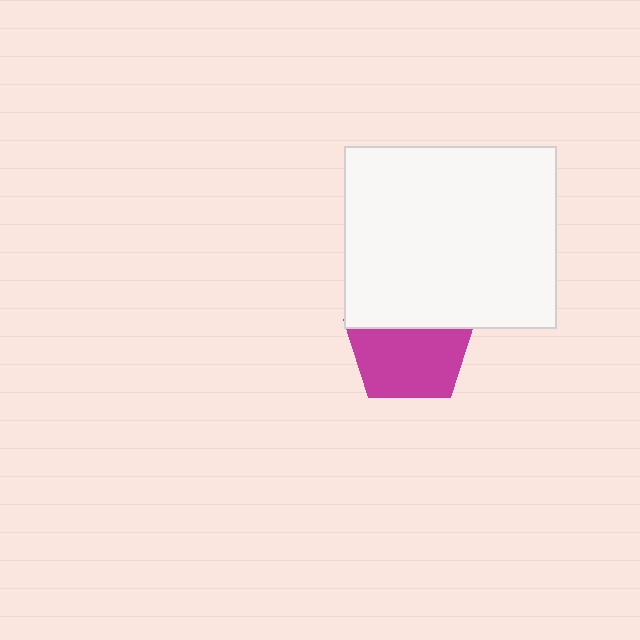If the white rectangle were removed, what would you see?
You would see the complete magenta pentagon.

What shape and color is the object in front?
The object in front is a white rectangle.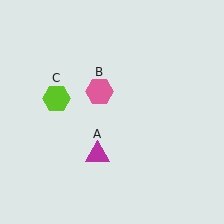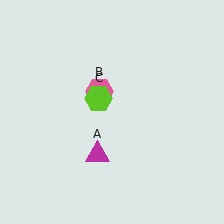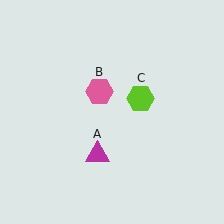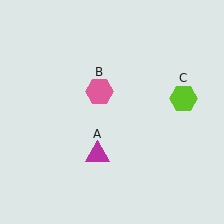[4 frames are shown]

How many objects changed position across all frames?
1 object changed position: lime hexagon (object C).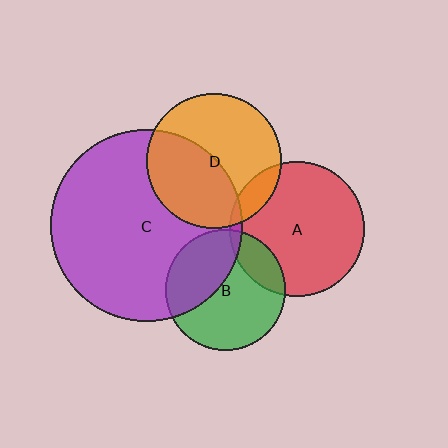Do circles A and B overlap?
Yes.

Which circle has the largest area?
Circle C (purple).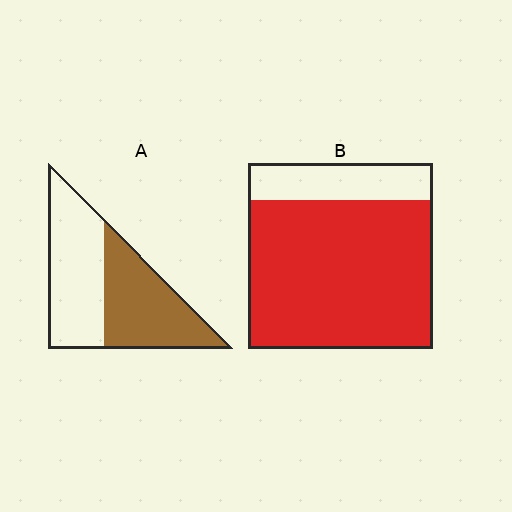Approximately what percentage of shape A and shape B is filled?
A is approximately 50% and B is approximately 80%.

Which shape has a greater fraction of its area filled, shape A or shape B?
Shape B.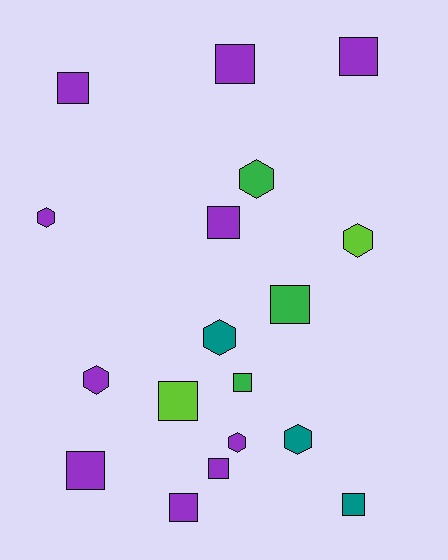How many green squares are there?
There are 2 green squares.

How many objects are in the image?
There are 18 objects.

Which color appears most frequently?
Purple, with 10 objects.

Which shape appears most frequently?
Square, with 11 objects.